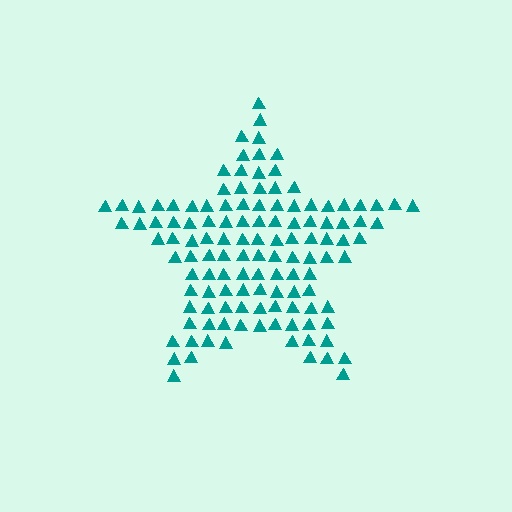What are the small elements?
The small elements are triangles.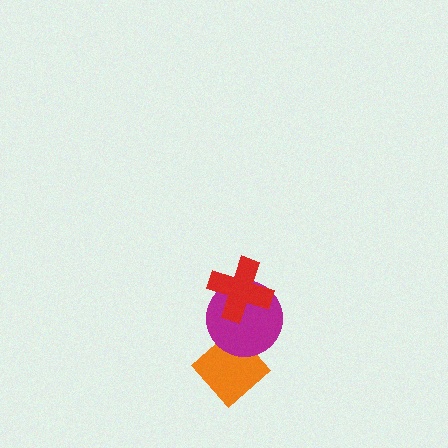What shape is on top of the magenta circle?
The red cross is on top of the magenta circle.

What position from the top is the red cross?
The red cross is 1st from the top.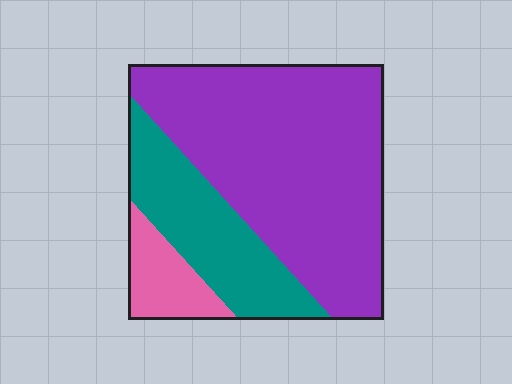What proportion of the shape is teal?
Teal takes up about one quarter (1/4) of the shape.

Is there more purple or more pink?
Purple.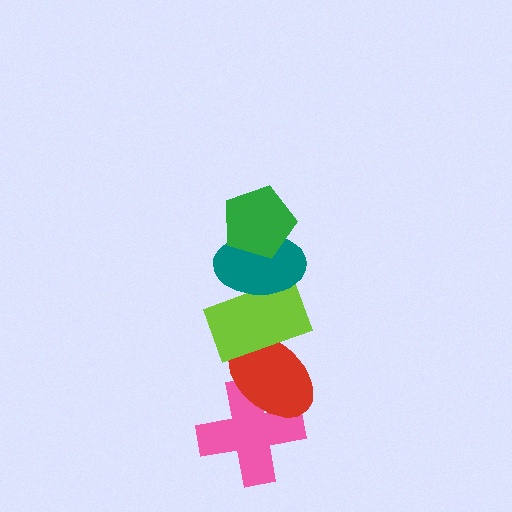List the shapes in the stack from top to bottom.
From top to bottom: the green pentagon, the teal ellipse, the lime rectangle, the red ellipse, the pink cross.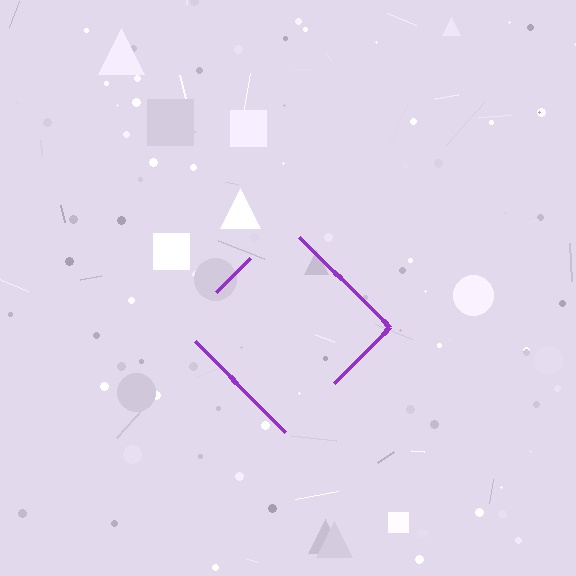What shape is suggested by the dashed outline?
The dashed outline suggests a diamond.